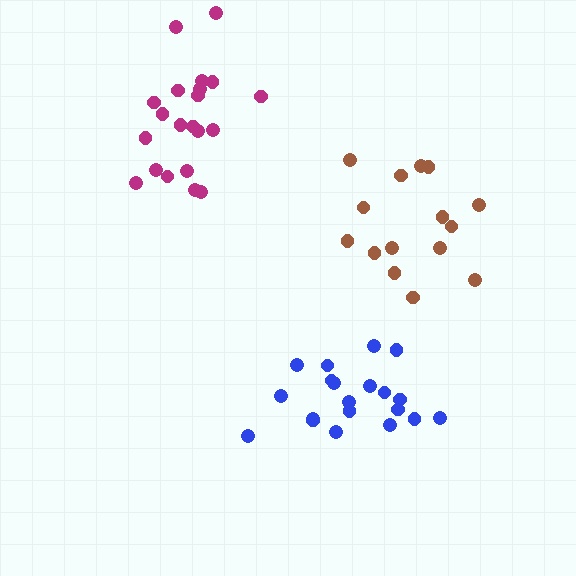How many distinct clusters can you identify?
There are 3 distinct clusters.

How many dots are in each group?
Group 1: 15 dots, Group 2: 20 dots, Group 3: 21 dots (56 total).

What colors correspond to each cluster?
The clusters are colored: brown, blue, magenta.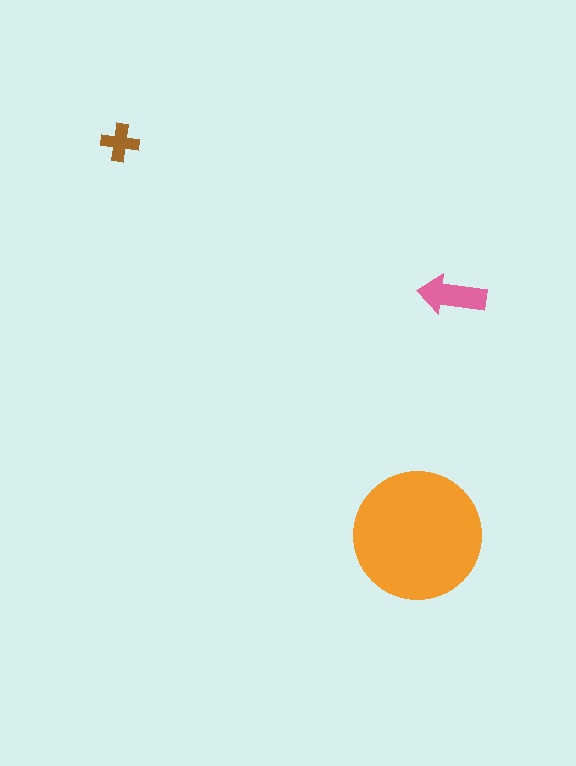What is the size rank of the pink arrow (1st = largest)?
2nd.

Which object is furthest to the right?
The pink arrow is rightmost.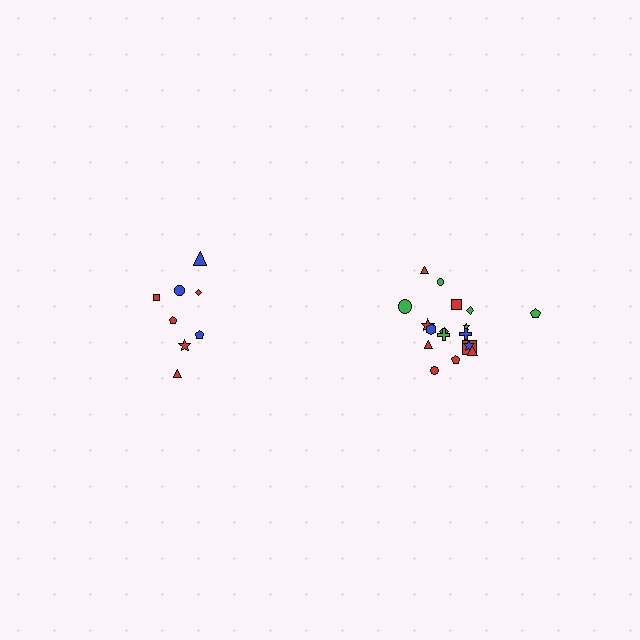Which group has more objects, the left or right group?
The right group.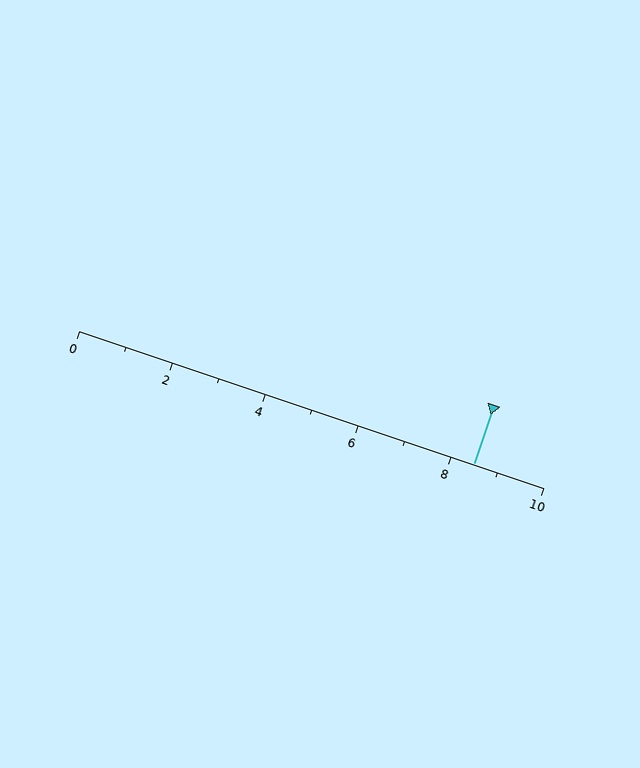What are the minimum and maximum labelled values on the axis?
The axis runs from 0 to 10.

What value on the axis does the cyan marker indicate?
The marker indicates approximately 8.5.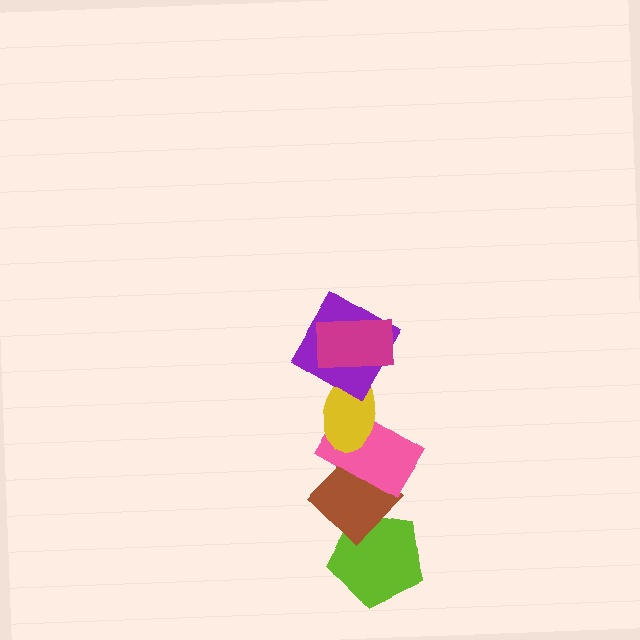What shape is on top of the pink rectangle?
The yellow ellipse is on top of the pink rectangle.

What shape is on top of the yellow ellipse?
The purple diamond is on top of the yellow ellipse.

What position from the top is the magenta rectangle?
The magenta rectangle is 1st from the top.